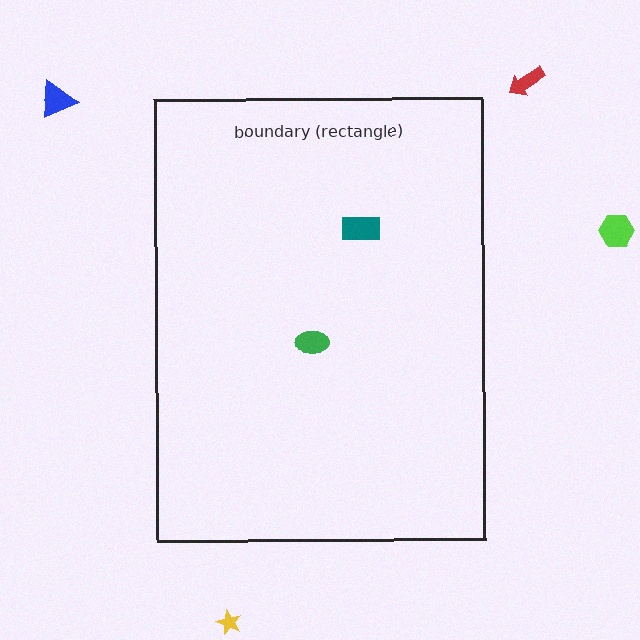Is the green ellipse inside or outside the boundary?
Inside.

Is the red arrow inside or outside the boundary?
Outside.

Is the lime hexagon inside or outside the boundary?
Outside.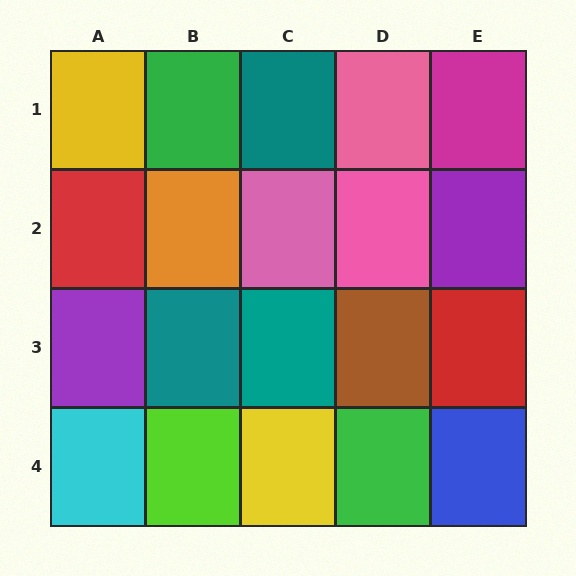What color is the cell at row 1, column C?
Teal.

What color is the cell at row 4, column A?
Cyan.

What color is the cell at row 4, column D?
Green.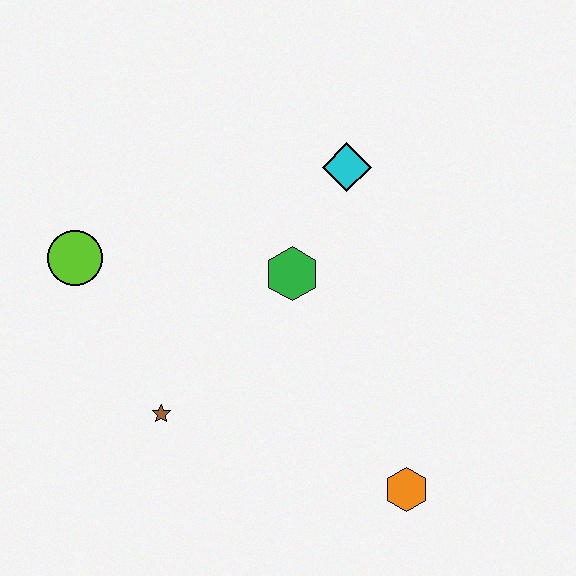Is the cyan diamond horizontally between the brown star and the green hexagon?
No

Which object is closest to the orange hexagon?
The green hexagon is closest to the orange hexagon.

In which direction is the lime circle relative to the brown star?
The lime circle is above the brown star.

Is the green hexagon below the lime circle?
Yes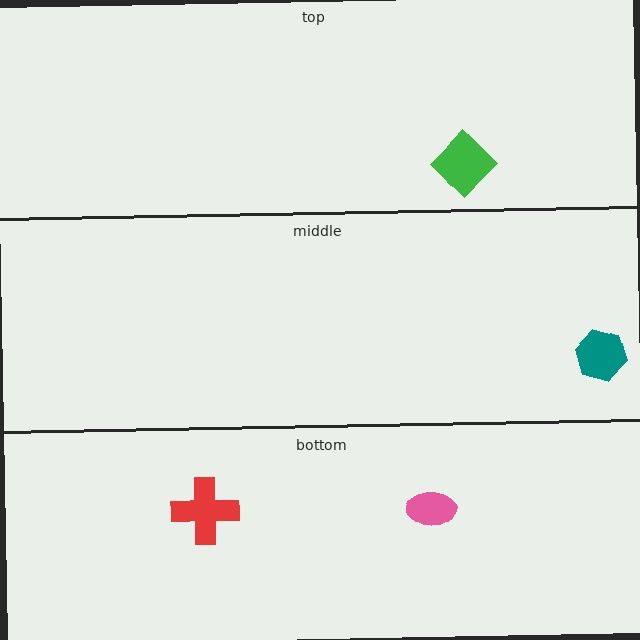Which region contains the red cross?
The bottom region.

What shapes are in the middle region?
The teal hexagon.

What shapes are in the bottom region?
The pink ellipse, the red cross.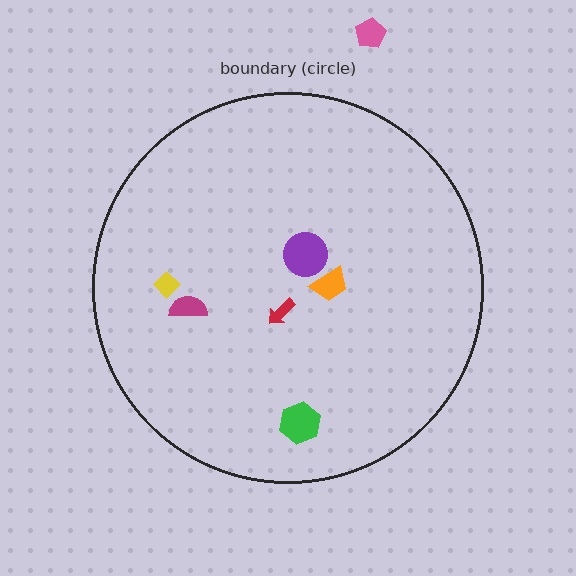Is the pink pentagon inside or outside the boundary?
Outside.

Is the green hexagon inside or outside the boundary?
Inside.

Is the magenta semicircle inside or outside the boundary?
Inside.